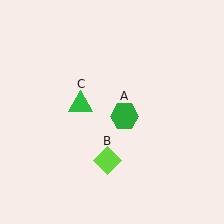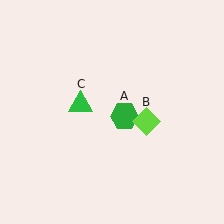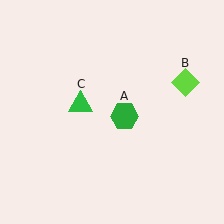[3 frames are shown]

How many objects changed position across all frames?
1 object changed position: lime diamond (object B).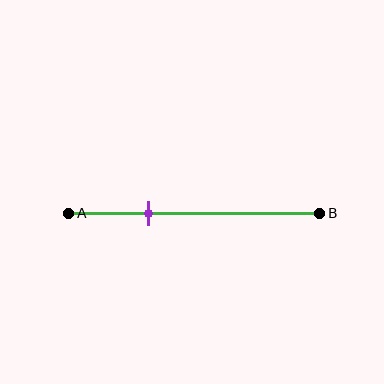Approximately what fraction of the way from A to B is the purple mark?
The purple mark is approximately 30% of the way from A to B.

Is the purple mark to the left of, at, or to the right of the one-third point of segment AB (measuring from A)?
The purple mark is approximately at the one-third point of segment AB.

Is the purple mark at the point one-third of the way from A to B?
Yes, the mark is approximately at the one-third point.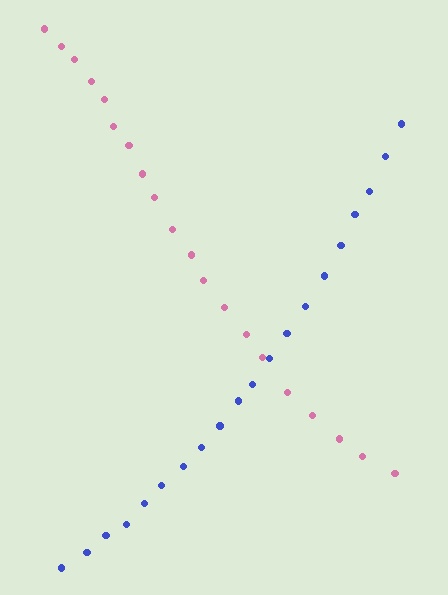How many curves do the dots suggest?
There are 2 distinct paths.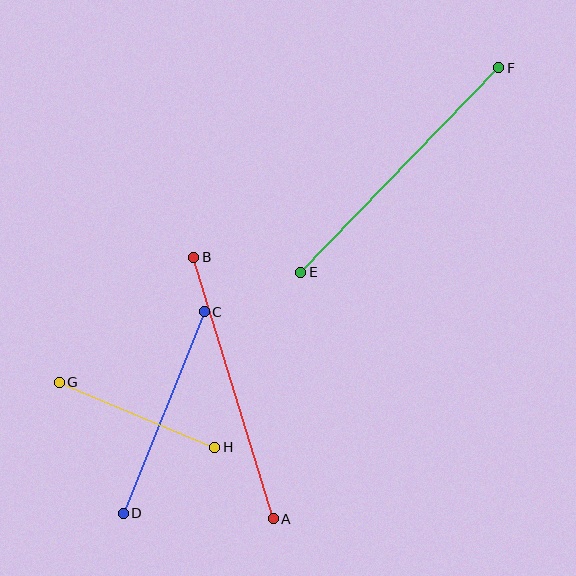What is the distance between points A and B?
The distance is approximately 274 pixels.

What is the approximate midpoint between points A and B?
The midpoint is at approximately (234, 388) pixels.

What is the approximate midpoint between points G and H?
The midpoint is at approximately (137, 415) pixels.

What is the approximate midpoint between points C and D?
The midpoint is at approximately (164, 412) pixels.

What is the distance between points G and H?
The distance is approximately 169 pixels.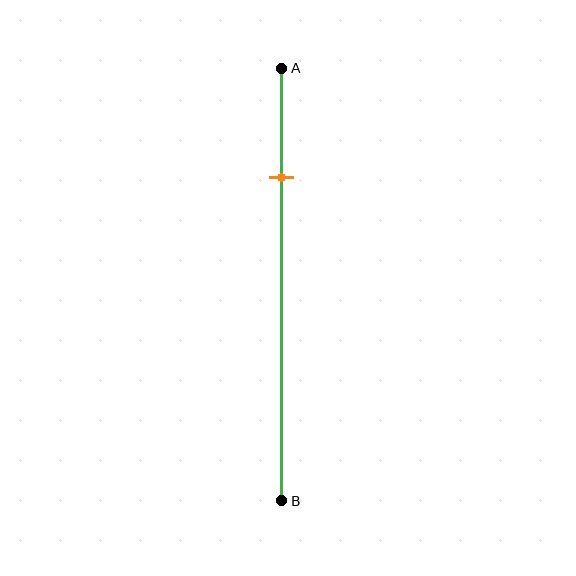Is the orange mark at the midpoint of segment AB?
No, the mark is at about 25% from A, not at the 50% midpoint.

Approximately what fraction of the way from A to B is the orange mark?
The orange mark is approximately 25% of the way from A to B.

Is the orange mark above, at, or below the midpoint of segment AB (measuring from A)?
The orange mark is above the midpoint of segment AB.